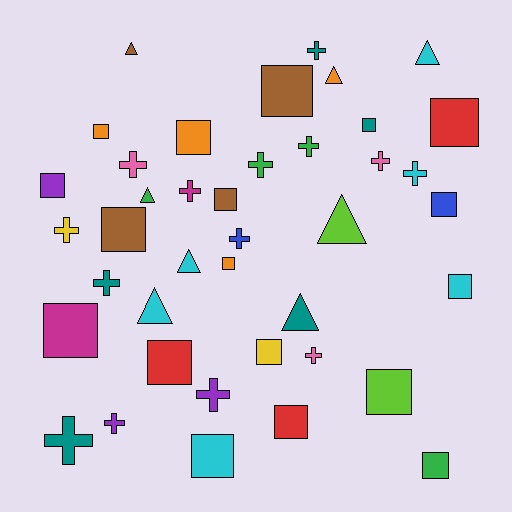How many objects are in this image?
There are 40 objects.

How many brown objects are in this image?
There are 4 brown objects.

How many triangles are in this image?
There are 8 triangles.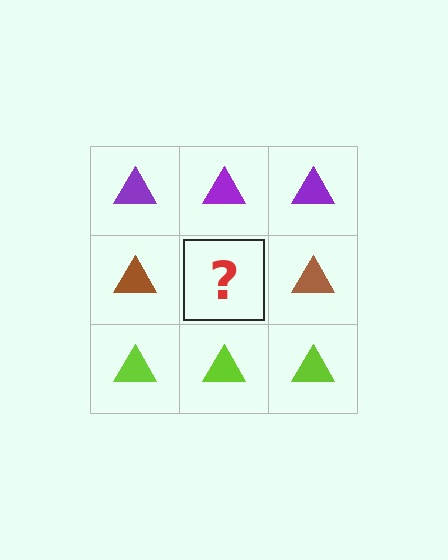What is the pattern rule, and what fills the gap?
The rule is that each row has a consistent color. The gap should be filled with a brown triangle.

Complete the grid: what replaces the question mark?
The question mark should be replaced with a brown triangle.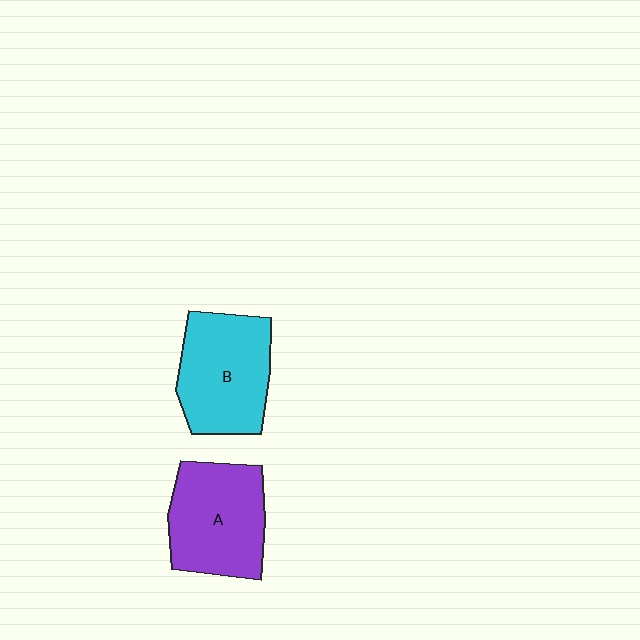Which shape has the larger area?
Shape B (cyan).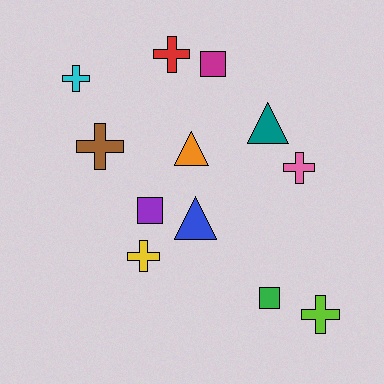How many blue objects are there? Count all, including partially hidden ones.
There is 1 blue object.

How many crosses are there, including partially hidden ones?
There are 6 crosses.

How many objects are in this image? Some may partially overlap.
There are 12 objects.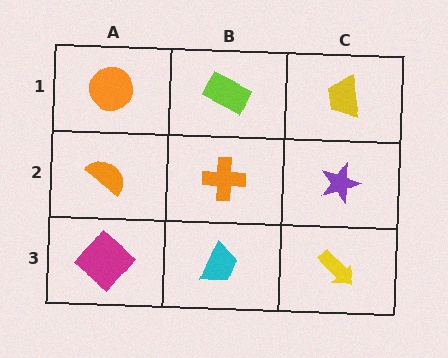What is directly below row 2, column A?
A magenta diamond.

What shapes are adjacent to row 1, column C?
A purple star (row 2, column C), a lime rectangle (row 1, column B).